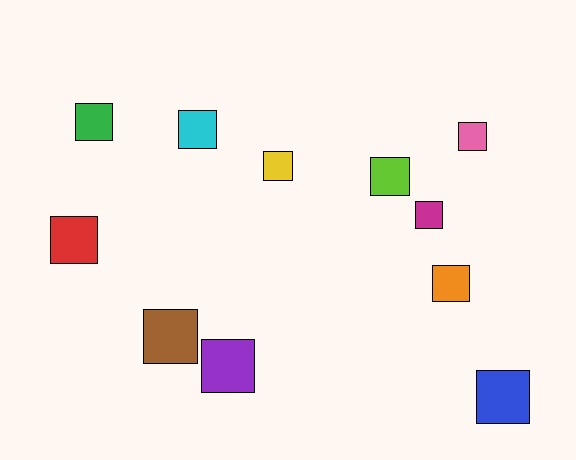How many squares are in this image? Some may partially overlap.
There are 11 squares.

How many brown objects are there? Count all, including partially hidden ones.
There is 1 brown object.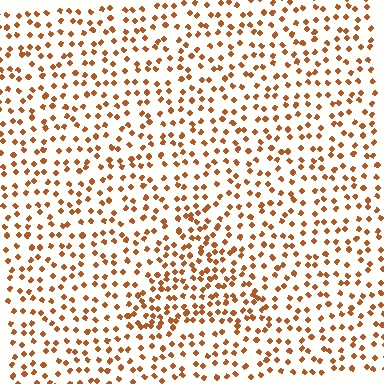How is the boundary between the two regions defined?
The boundary is defined by a change in element density (approximately 1.6x ratio). All elements are the same color, size, and shape.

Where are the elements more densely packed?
The elements are more densely packed inside the triangle boundary.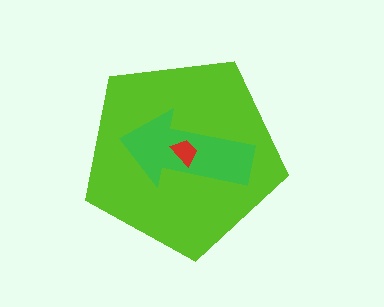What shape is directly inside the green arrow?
The red trapezoid.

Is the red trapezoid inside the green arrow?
Yes.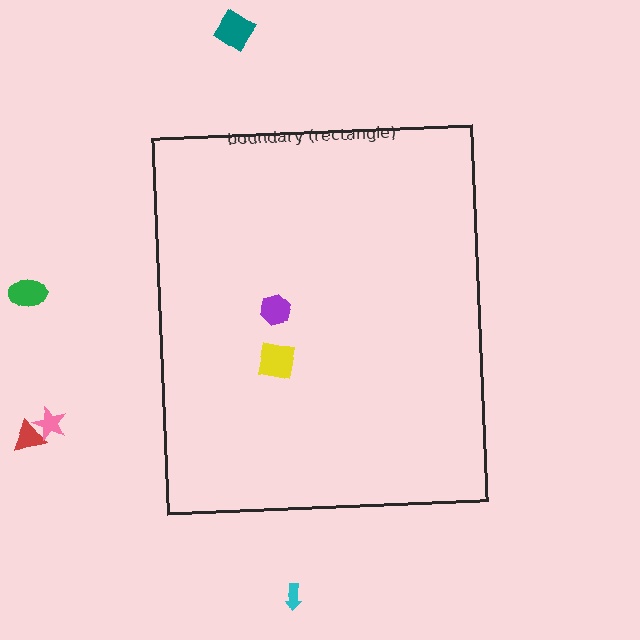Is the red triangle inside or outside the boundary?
Outside.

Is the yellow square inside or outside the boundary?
Inside.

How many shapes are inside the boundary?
2 inside, 5 outside.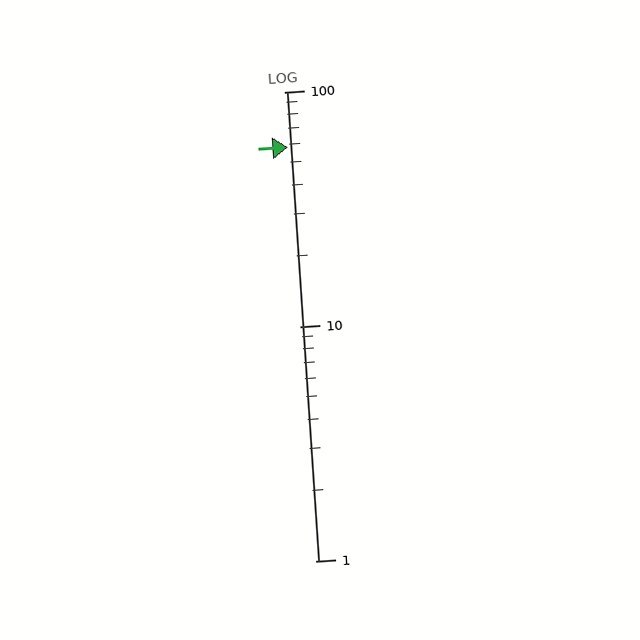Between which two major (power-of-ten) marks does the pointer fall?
The pointer is between 10 and 100.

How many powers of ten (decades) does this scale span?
The scale spans 2 decades, from 1 to 100.